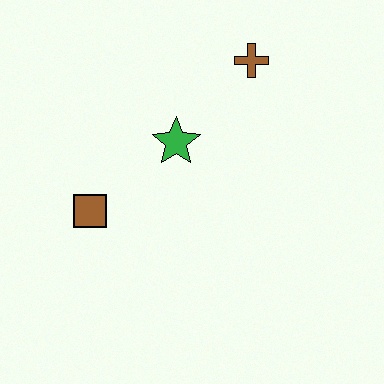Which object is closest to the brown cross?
The green star is closest to the brown cross.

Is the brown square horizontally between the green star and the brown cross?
No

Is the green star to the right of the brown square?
Yes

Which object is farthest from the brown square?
The brown cross is farthest from the brown square.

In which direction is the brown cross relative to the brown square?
The brown cross is to the right of the brown square.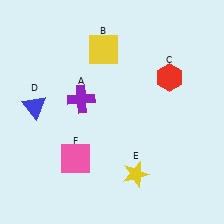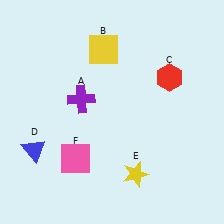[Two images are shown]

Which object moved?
The blue triangle (D) moved down.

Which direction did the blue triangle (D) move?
The blue triangle (D) moved down.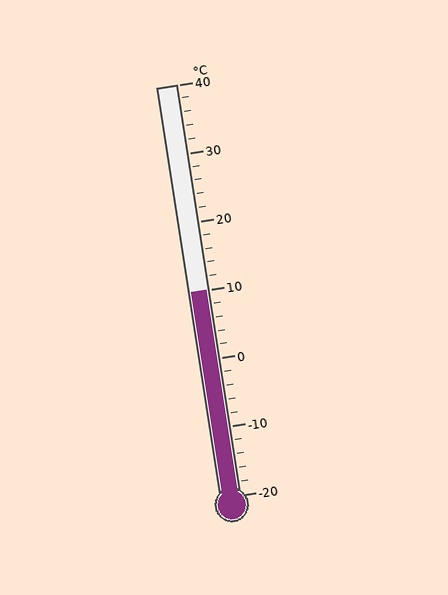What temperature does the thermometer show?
The thermometer shows approximately 10°C.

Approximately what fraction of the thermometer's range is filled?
The thermometer is filled to approximately 50% of its range.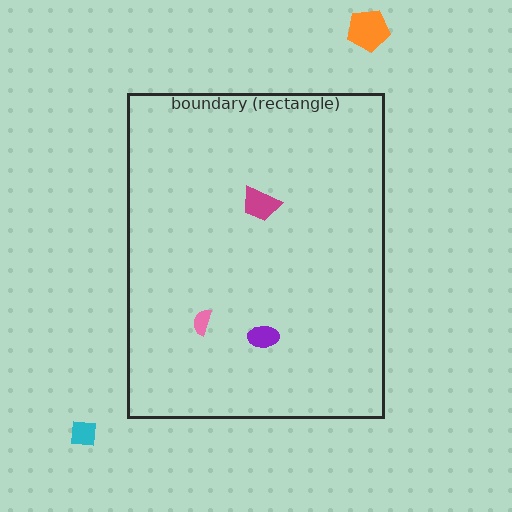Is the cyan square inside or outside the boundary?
Outside.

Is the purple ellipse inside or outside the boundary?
Inside.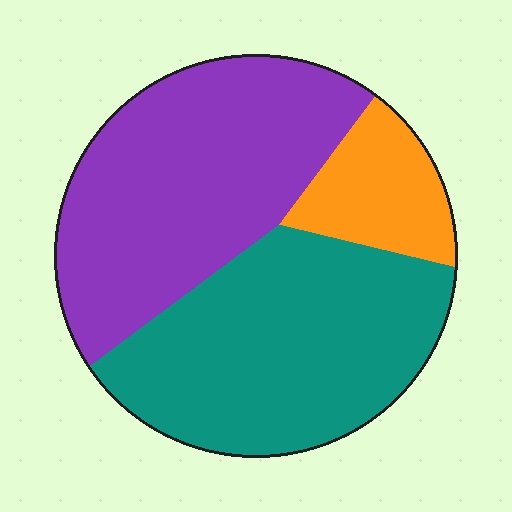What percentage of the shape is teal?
Teal covers about 45% of the shape.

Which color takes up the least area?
Orange, at roughly 15%.